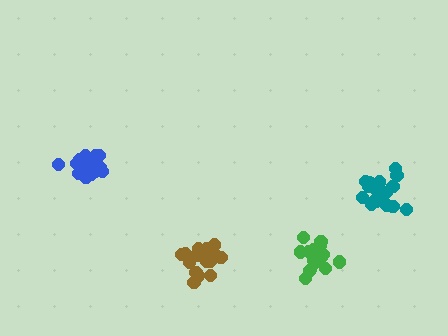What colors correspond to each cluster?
The clusters are colored: blue, teal, green, brown.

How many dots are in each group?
Group 1: 21 dots, Group 2: 18 dots, Group 3: 17 dots, Group 4: 16 dots (72 total).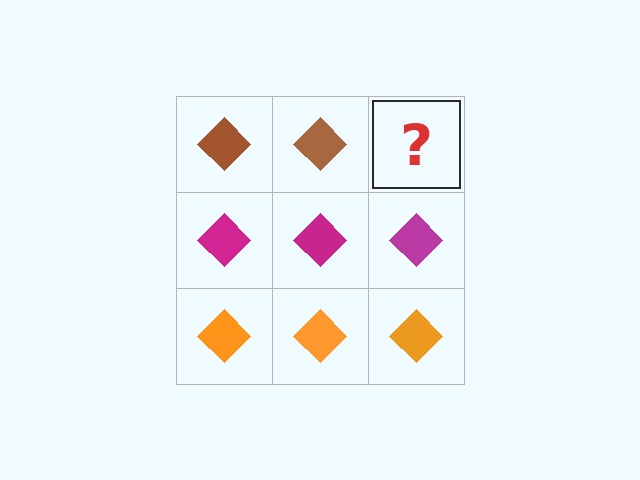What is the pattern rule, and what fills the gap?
The rule is that each row has a consistent color. The gap should be filled with a brown diamond.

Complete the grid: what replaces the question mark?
The question mark should be replaced with a brown diamond.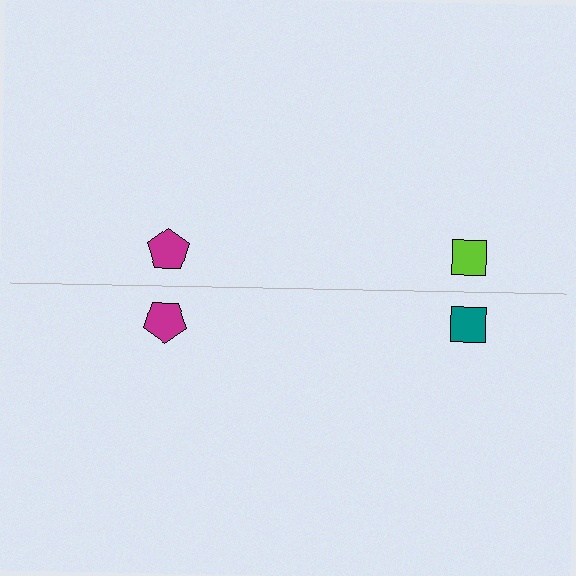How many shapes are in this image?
There are 4 shapes in this image.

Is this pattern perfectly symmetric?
No, the pattern is not perfectly symmetric. The teal square on the bottom side breaks the symmetry — its mirror counterpart is lime.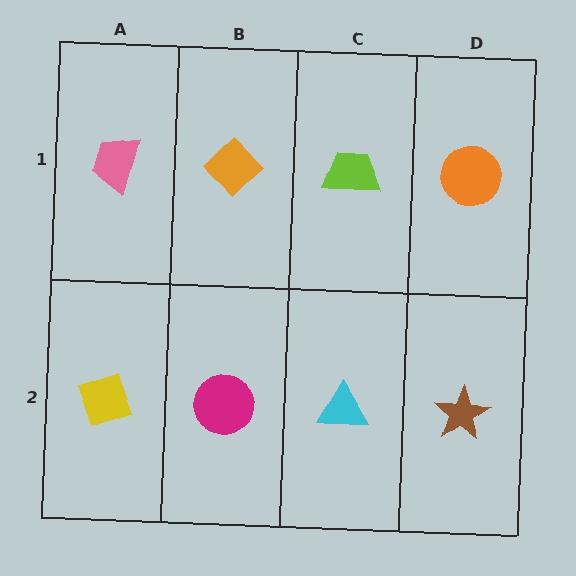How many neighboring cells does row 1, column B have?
3.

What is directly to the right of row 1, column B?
A lime trapezoid.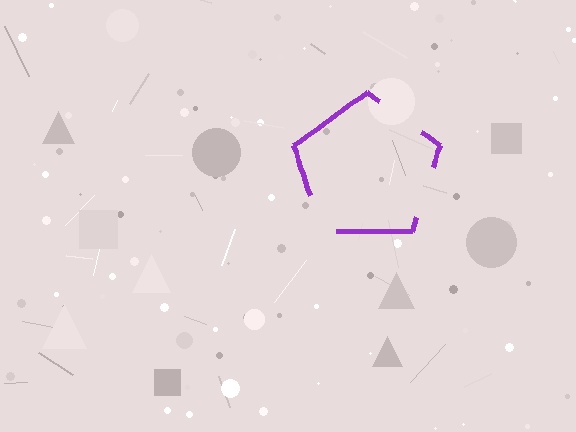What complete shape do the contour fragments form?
The contour fragments form a pentagon.